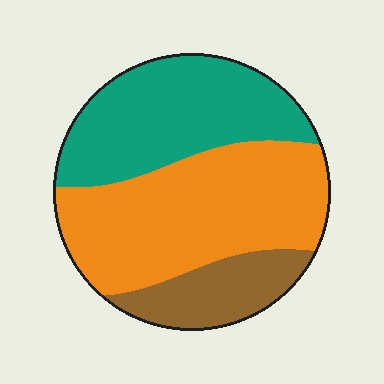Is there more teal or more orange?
Orange.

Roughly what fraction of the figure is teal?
Teal covers about 35% of the figure.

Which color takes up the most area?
Orange, at roughly 50%.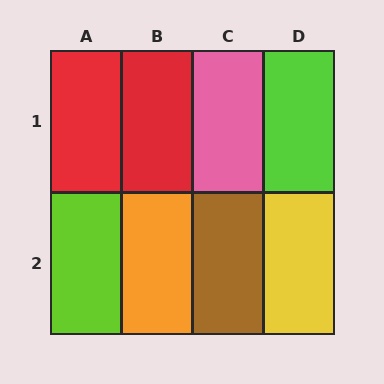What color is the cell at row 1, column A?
Red.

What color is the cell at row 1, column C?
Pink.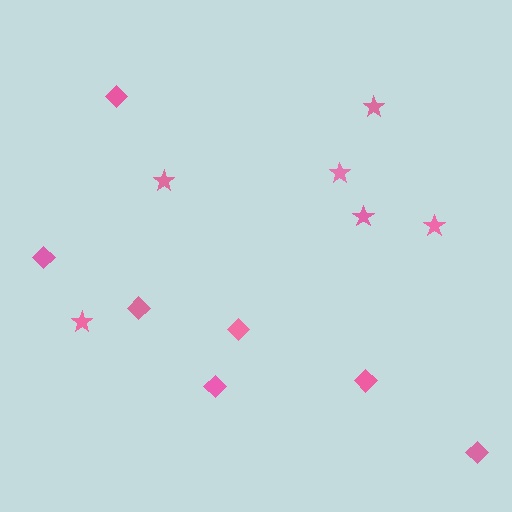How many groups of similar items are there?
There are 2 groups: one group of stars (6) and one group of diamonds (7).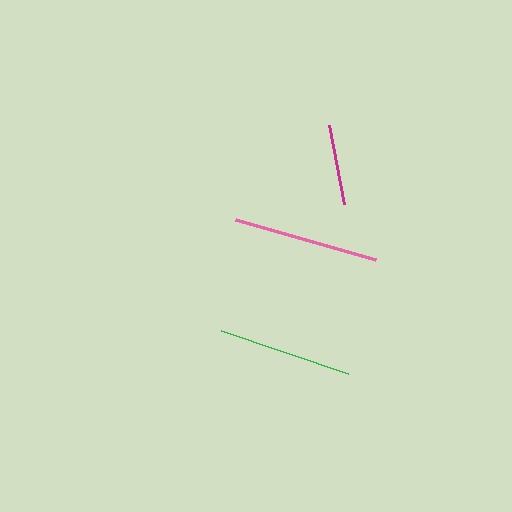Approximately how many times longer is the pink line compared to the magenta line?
The pink line is approximately 1.8 times the length of the magenta line.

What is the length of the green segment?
The green segment is approximately 133 pixels long.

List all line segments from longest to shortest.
From longest to shortest: pink, green, magenta.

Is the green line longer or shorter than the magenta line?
The green line is longer than the magenta line.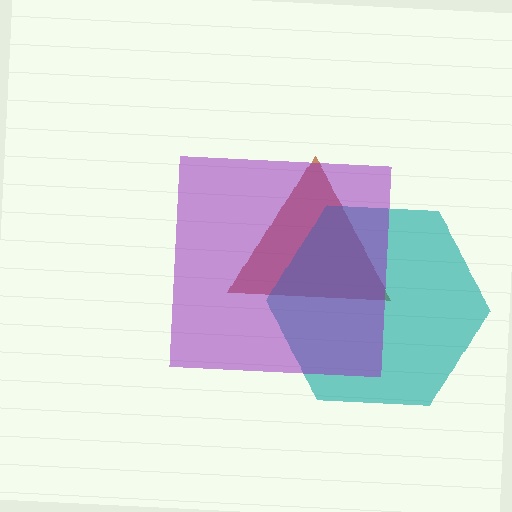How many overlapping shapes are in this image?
There are 3 overlapping shapes in the image.